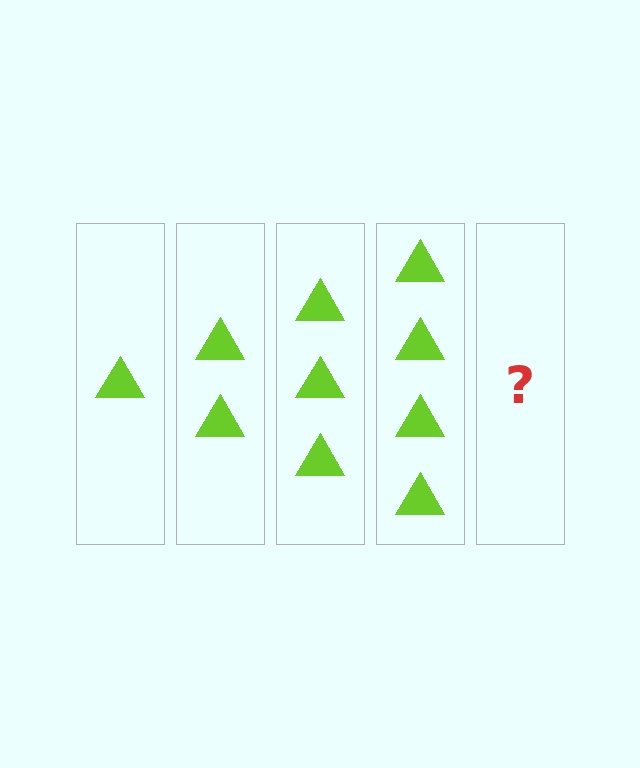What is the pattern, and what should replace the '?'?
The pattern is that each step adds one more triangle. The '?' should be 5 triangles.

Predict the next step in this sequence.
The next step is 5 triangles.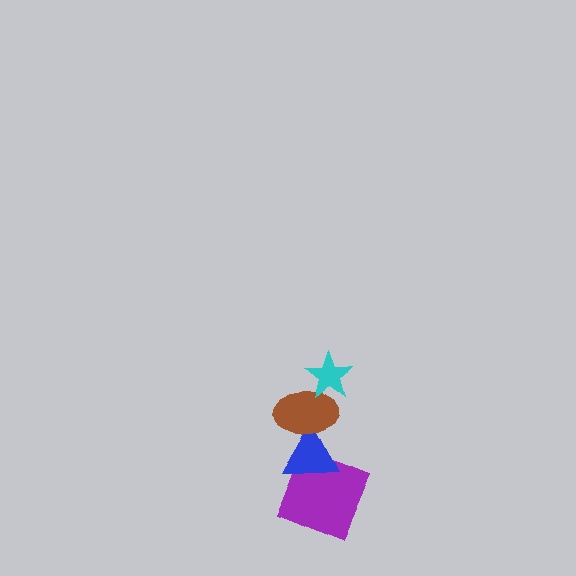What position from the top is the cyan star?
The cyan star is 1st from the top.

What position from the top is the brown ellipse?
The brown ellipse is 2nd from the top.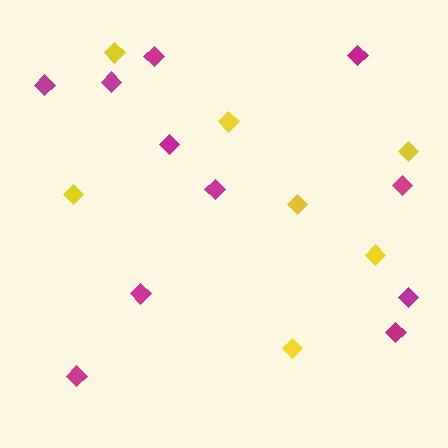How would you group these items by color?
There are 2 groups: one group of yellow diamonds (7) and one group of magenta diamonds (11).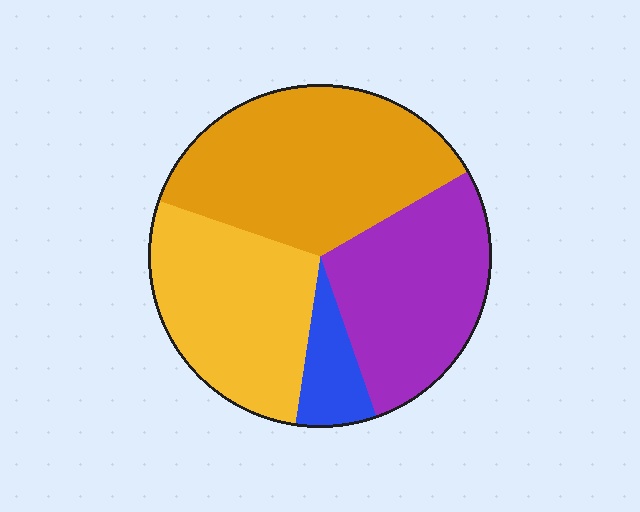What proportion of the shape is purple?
Purple takes up about one quarter (1/4) of the shape.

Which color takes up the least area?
Blue, at roughly 10%.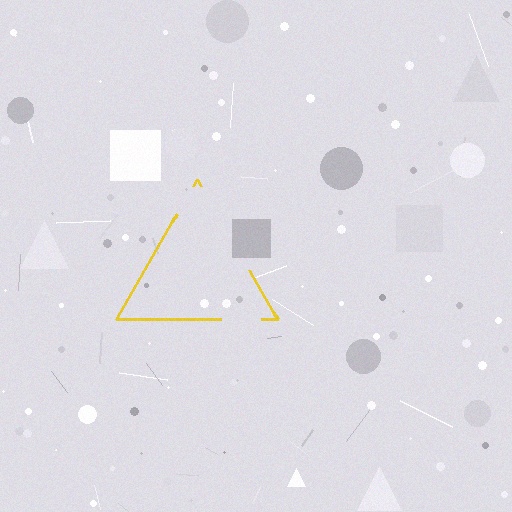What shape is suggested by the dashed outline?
The dashed outline suggests a triangle.